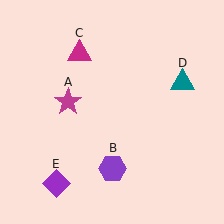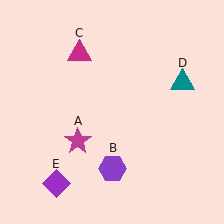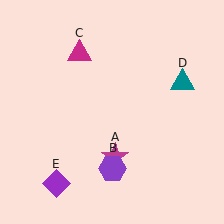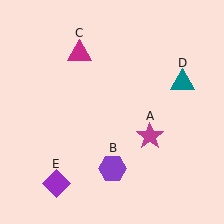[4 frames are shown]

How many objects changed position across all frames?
1 object changed position: magenta star (object A).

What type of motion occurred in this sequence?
The magenta star (object A) rotated counterclockwise around the center of the scene.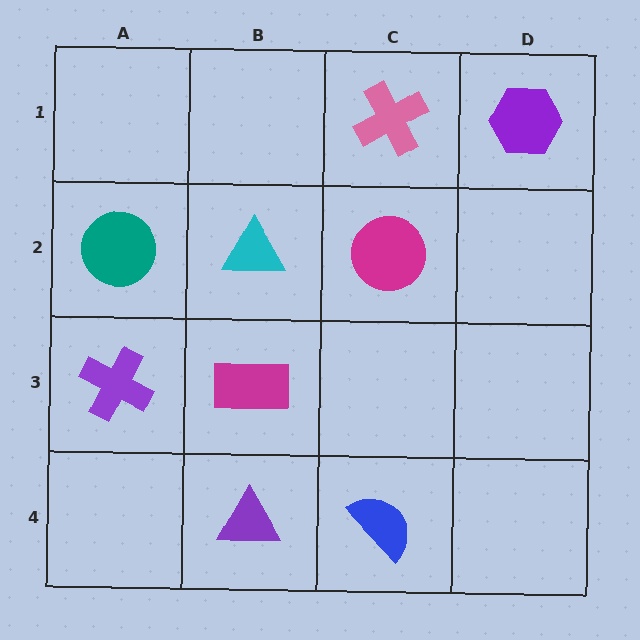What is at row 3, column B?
A magenta rectangle.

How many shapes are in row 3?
2 shapes.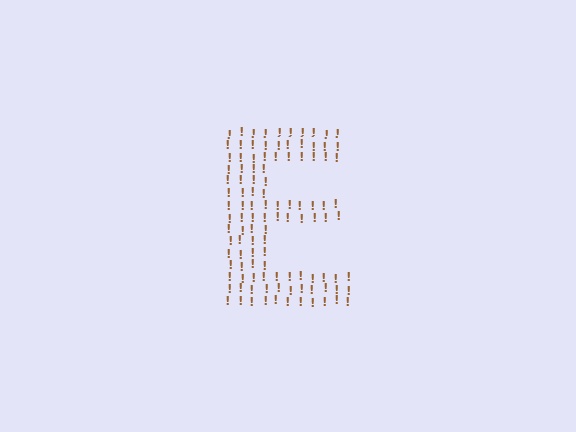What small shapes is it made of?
It is made of small exclamation marks.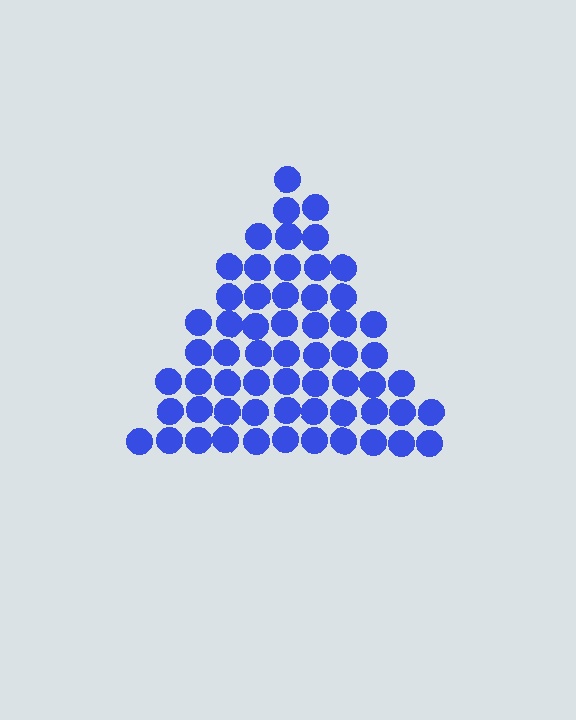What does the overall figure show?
The overall figure shows a triangle.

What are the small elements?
The small elements are circles.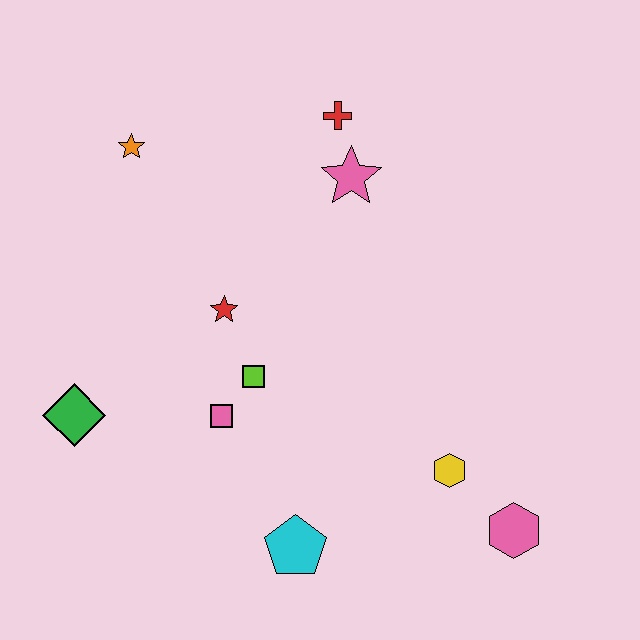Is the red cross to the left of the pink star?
Yes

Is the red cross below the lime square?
No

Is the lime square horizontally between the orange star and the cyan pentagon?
Yes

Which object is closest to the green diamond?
The pink square is closest to the green diamond.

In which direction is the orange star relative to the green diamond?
The orange star is above the green diamond.